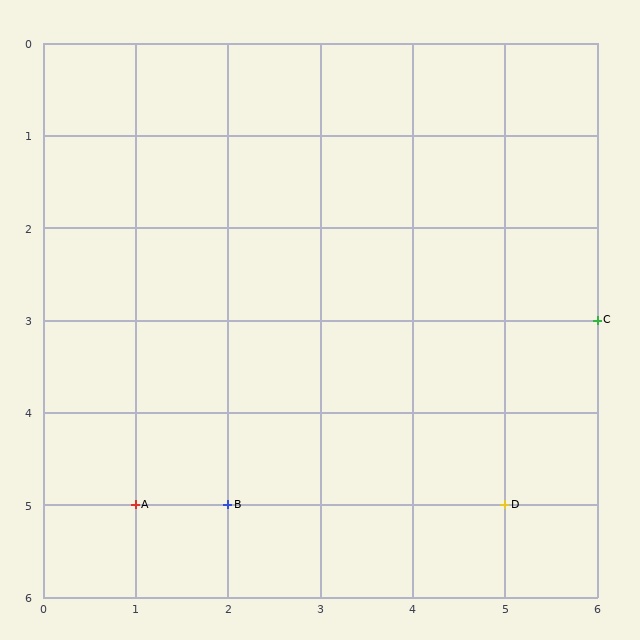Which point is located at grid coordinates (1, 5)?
Point A is at (1, 5).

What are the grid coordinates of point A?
Point A is at grid coordinates (1, 5).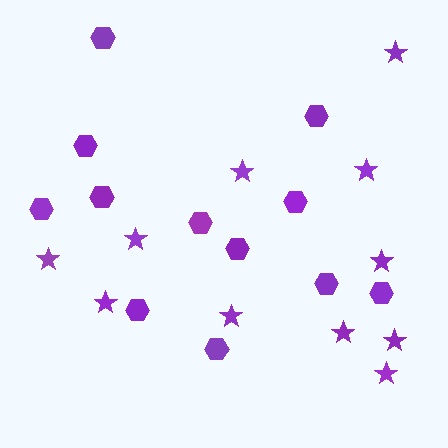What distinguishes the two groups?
There are 2 groups: one group of hexagons (12) and one group of stars (11).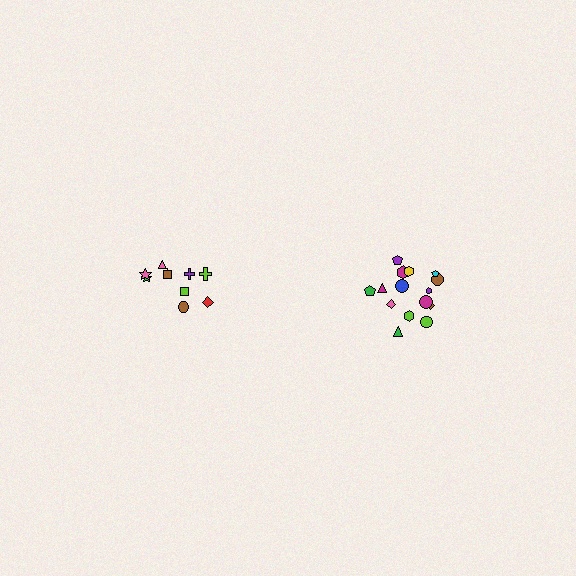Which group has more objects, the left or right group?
The right group.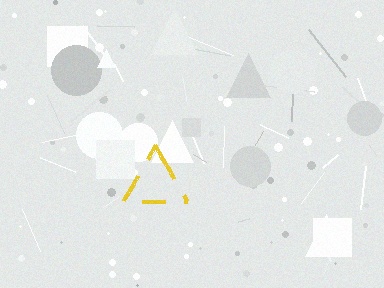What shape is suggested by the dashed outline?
The dashed outline suggests a triangle.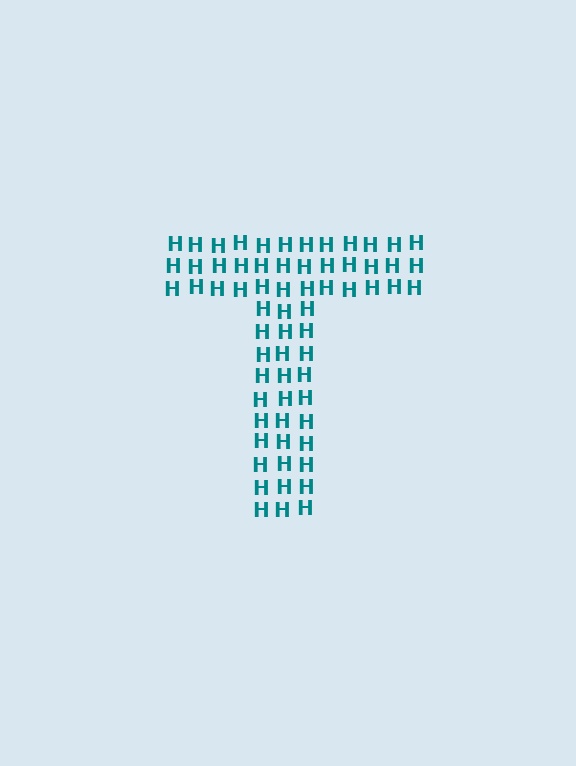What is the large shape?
The large shape is the letter T.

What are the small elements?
The small elements are letter H's.